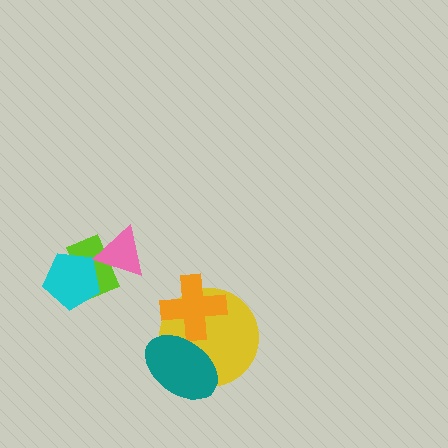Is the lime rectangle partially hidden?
Yes, it is partially covered by another shape.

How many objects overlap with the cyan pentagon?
1 object overlaps with the cyan pentagon.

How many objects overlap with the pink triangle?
1 object overlaps with the pink triangle.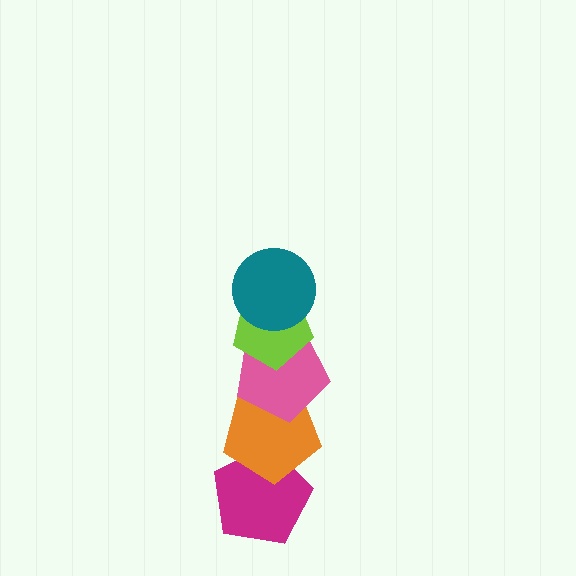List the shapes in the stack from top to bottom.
From top to bottom: the teal circle, the lime pentagon, the pink pentagon, the orange pentagon, the magenta pentagon.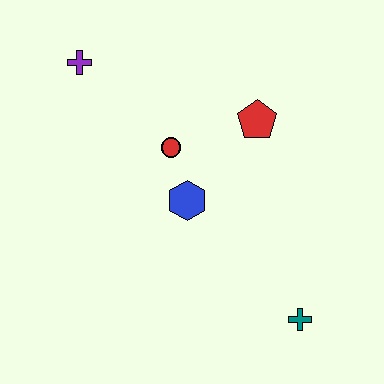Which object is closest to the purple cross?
The red circle is closest to the purple cross.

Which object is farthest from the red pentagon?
The teal cross is farthest from the red pentagon.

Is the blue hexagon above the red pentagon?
No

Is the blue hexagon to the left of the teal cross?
Yes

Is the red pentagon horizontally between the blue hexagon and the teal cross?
Yes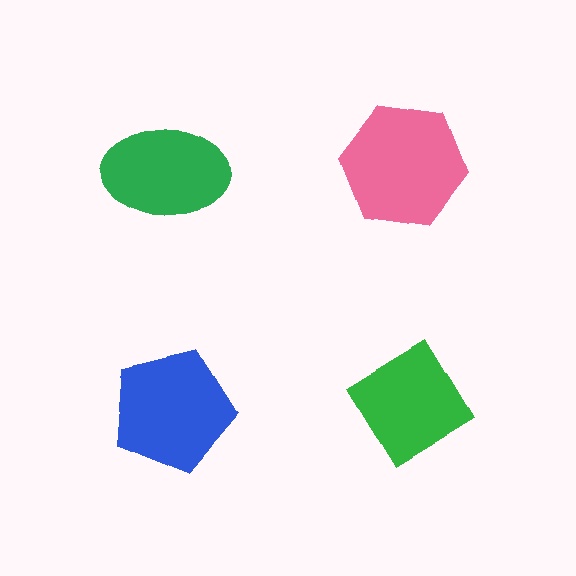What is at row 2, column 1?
A blue pentagon.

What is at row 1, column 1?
A green ellipse.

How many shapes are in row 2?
2 shapes.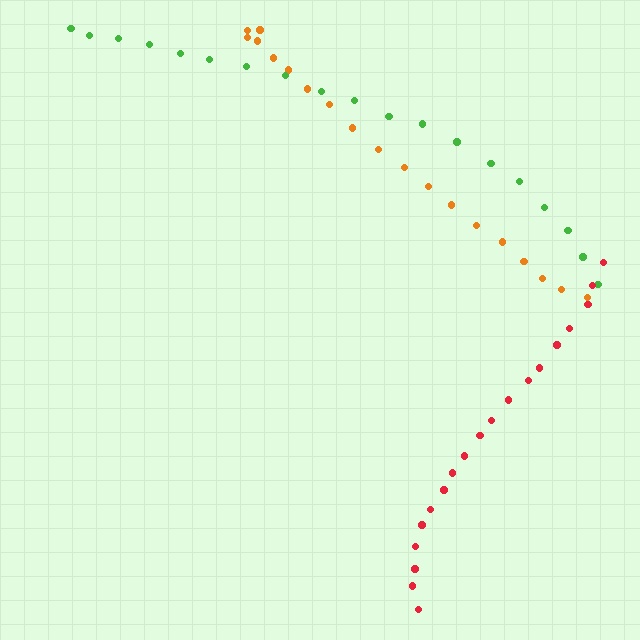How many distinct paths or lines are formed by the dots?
There are 3 distinct paths.